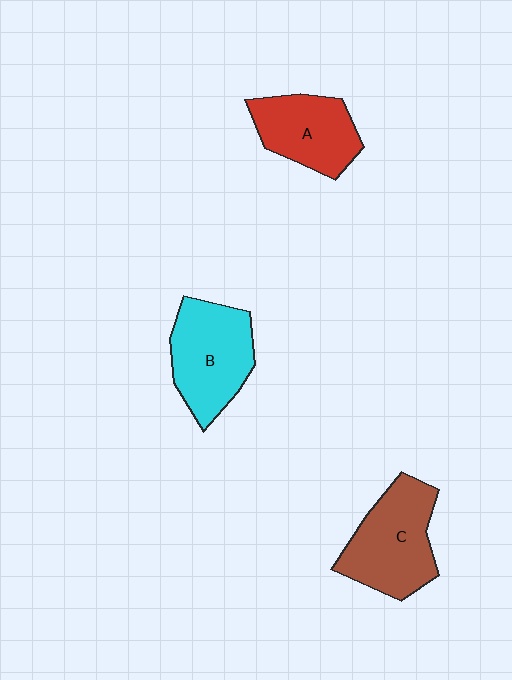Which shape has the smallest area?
Shape A (red).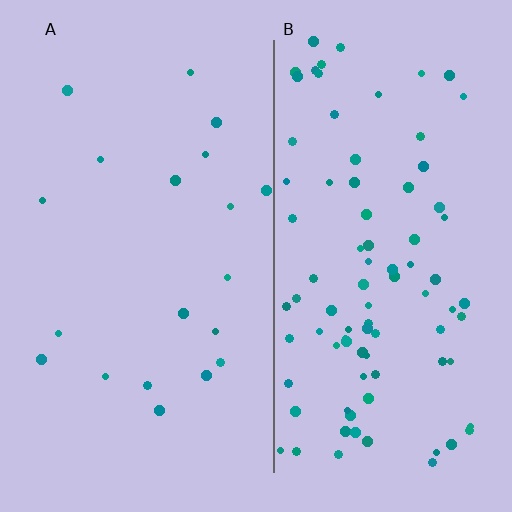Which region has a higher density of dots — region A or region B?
B (the right).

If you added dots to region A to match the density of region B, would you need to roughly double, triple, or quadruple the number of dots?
Approximately quadruple.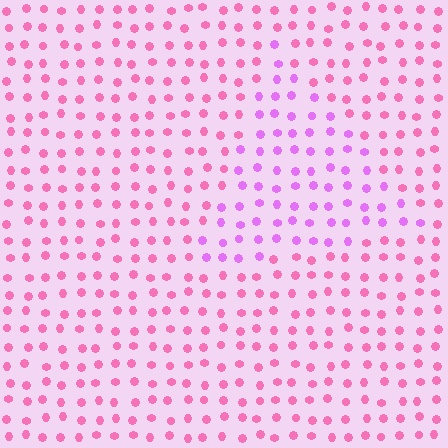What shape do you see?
I see a triangle.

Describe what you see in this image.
The image is filled with small pink elements in a uniform arrangement. A triangle-shaped region is visible where the elements are tinted to a slightly different hue, forming a subtle color boundary.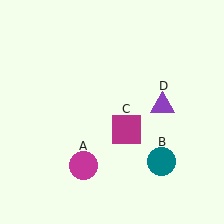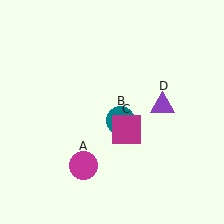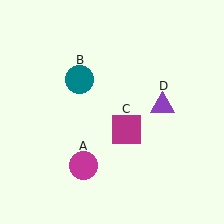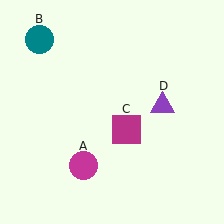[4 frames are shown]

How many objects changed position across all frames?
1 object changed position: teal circle (object B).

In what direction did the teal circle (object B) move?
The teal circle (object B) moved up and to the left.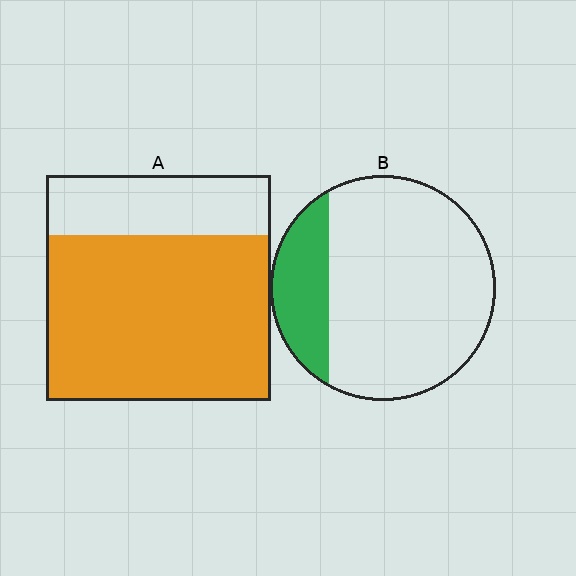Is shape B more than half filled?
No.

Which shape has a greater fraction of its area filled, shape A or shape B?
Shape A.